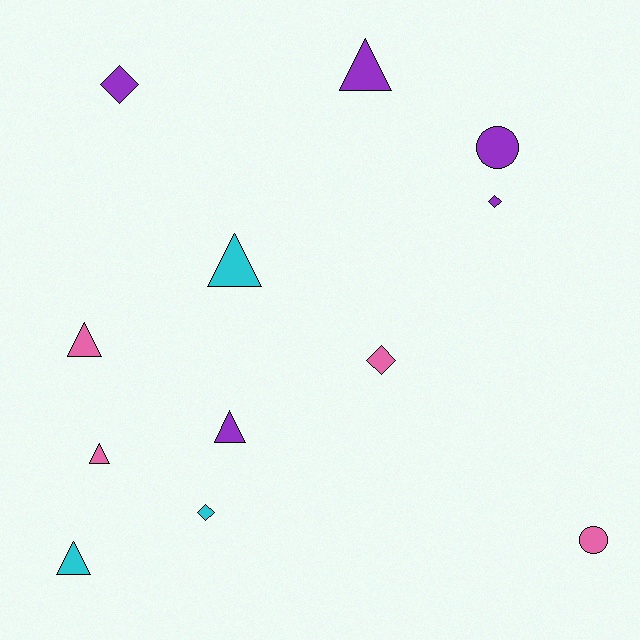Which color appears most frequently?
Purple, with 5 objects.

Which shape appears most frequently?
Triangle, with 6 objects.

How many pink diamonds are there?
There is 1 pink diamond.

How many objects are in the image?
There are 12 objects.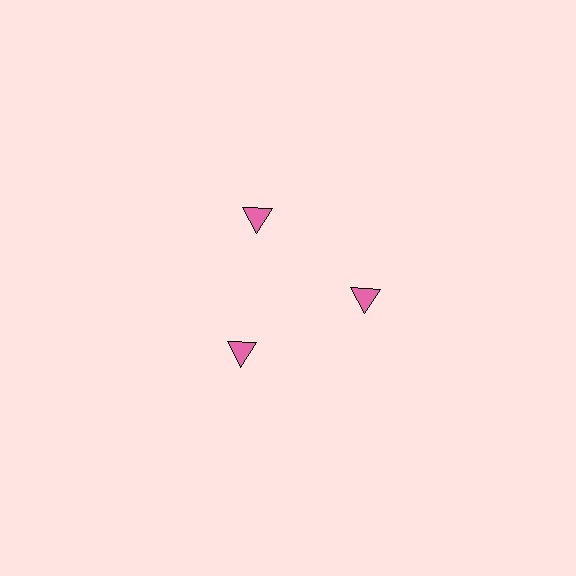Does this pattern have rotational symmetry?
Yes, this pattern has 3-fold rotational symmetry. It looks the same after rotating 120 degrees around the center.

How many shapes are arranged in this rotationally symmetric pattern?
There are 3 shapes, arranged in 3 groups of 1.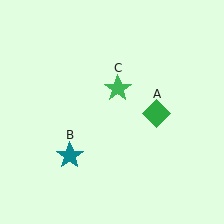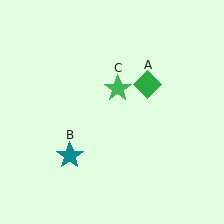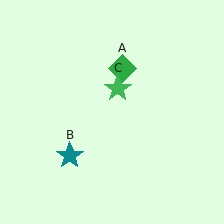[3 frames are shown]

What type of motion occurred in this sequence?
The green diamond (object A) rotated counterclockwise around the center of the scene.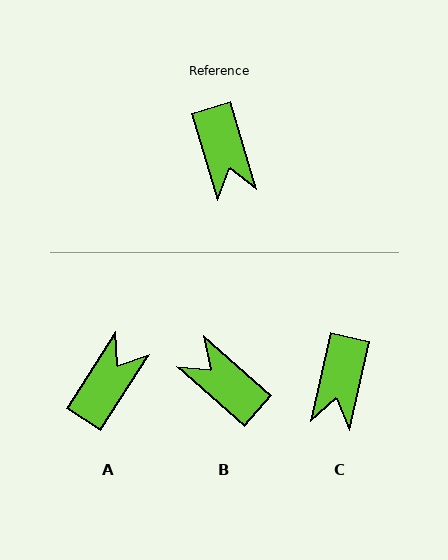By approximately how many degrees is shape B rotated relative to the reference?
Approximately 147 degrees clockwise.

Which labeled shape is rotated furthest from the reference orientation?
B, about 147 degrees away.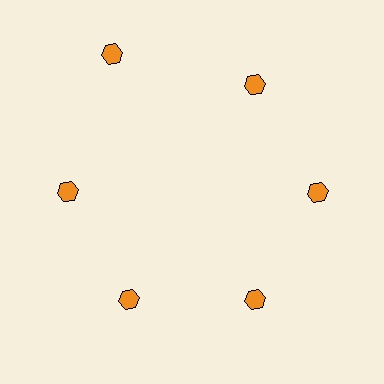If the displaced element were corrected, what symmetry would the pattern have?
It would have 6-fold rotational symmetry — the pattern would map onto itself every 60 degrees.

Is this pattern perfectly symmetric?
No. The 6 orange hexagons are arranged in a ring, but one element near the 11 o'clock position is pushed outward from the center, breaking the 6-fold rotational symmetry.